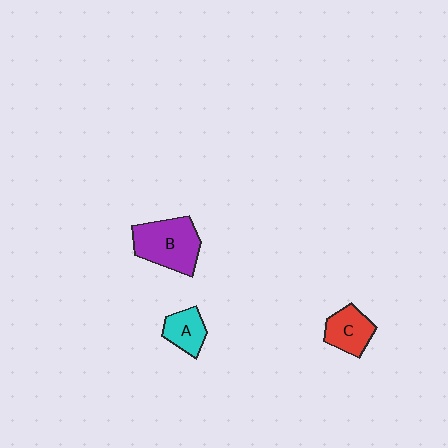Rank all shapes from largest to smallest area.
From largest to smallest: B (purple), C (red), A (cyan).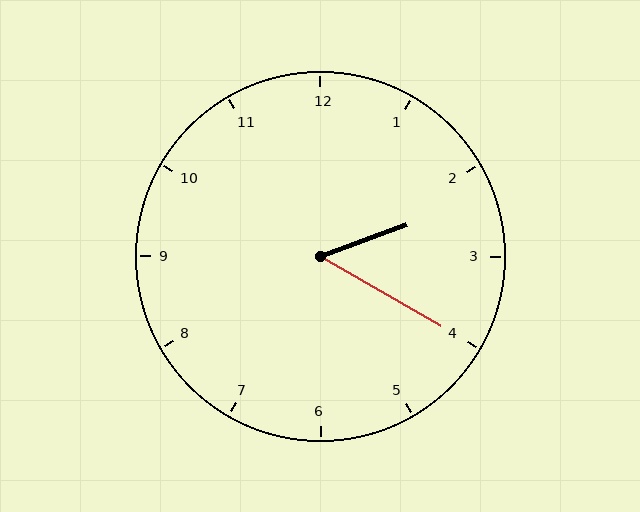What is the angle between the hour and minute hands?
Approximately 50 degrees.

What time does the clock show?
2:20.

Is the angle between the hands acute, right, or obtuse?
It is acute.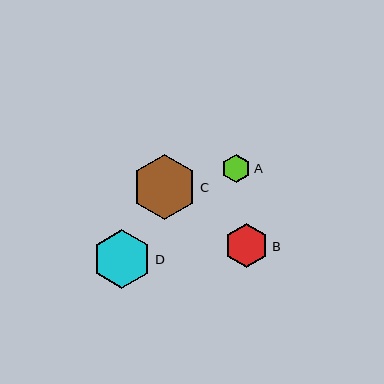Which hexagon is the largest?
Hexagon C is the largest with a size of approximately 65 pixels.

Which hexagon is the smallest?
Hexagon A is the smallest with a size of approximately 28 pixels.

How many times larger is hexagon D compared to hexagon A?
Hexagon D is approximately 2.1 times the size of hexagon A.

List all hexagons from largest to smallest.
From largest to smallest: C, D, B, A.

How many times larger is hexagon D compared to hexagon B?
Hexagon D is approximately 1.4 times the size of hexagon B.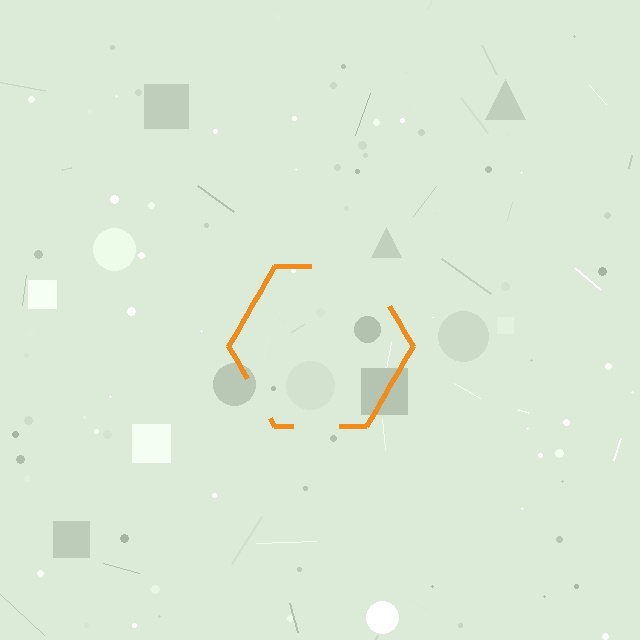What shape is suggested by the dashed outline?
The dashed outline suggests a hexagon.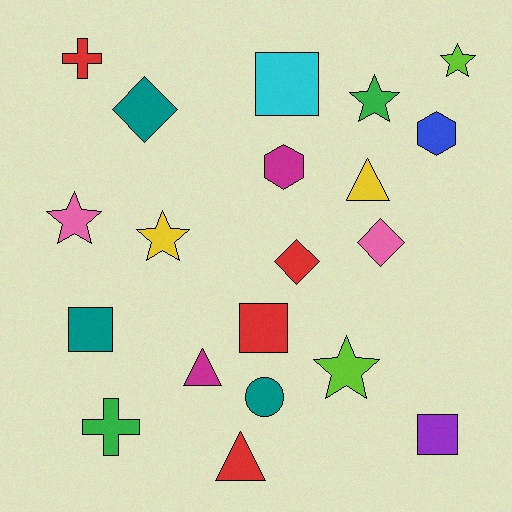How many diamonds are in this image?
There are 3 diamonds.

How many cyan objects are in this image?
There is 1 cyan object.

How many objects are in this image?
There are 20 objects.